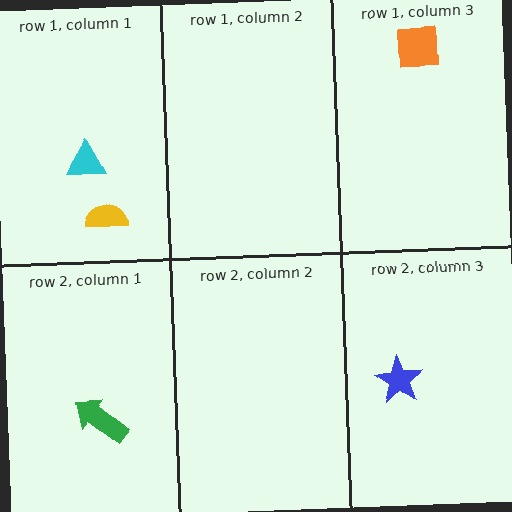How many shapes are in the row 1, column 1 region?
2.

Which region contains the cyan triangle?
The row 1, column 1 region.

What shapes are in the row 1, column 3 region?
The orange square.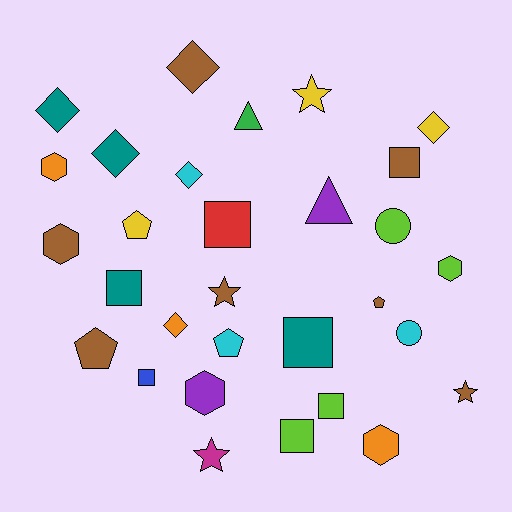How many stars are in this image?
There are 4 stars.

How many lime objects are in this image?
There are 4 lime objects.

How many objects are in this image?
There are 30 objects.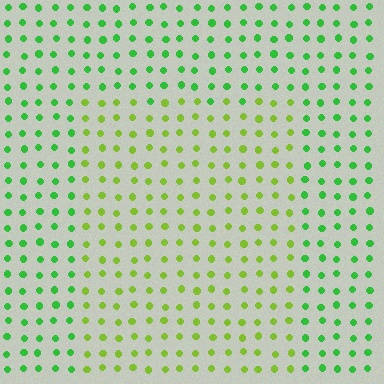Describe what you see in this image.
The image is filled with small green elements in a uniform arrangement. A rectangle-shaped region is visible where the elements are tinted to a slightly different hue, forming a subtle color boundary.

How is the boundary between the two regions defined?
The boundary is defined purely by a slight shift in hue (about 37 degrees). Spacing, size, and orientation are identical on both sides.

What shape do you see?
I see a rectangle.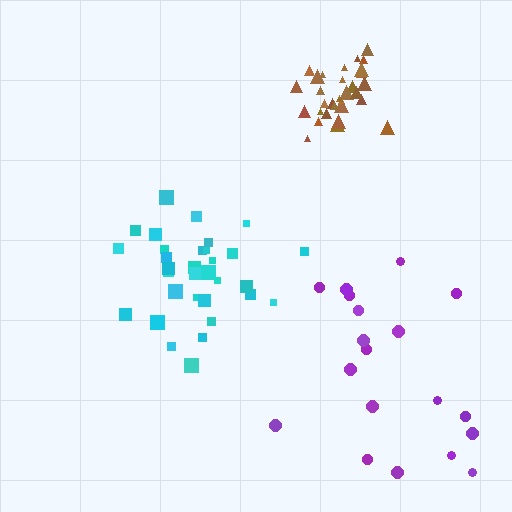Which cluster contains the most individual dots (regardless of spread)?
Cyan (32).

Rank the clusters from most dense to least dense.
brown, cyan, purple.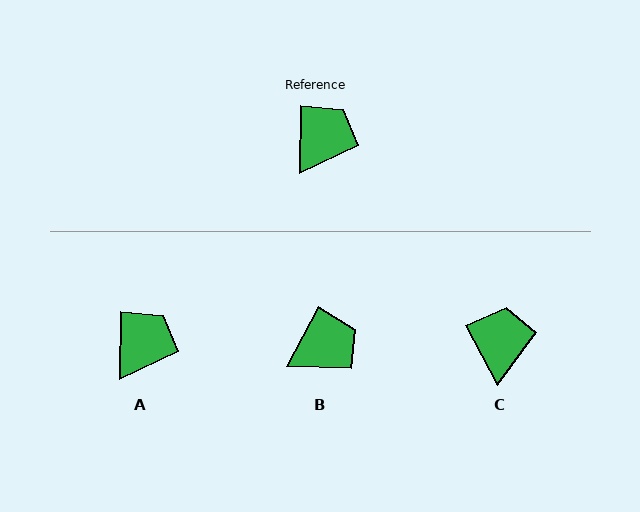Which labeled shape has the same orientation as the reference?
A.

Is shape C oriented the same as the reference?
No, it is off by about 29 degrees.